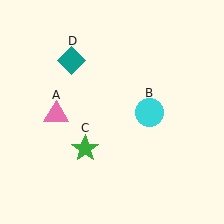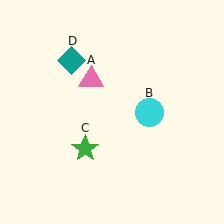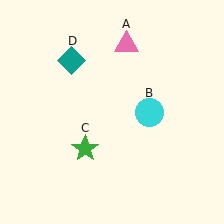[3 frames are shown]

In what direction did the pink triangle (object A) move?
The pink triangle (object A) moved up and to the right.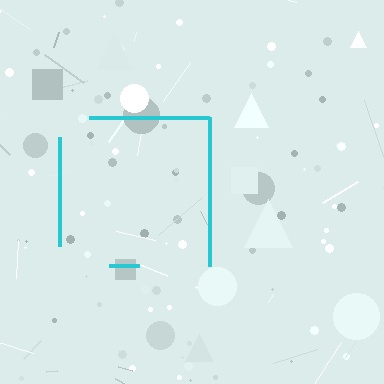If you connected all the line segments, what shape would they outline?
They would outline a square.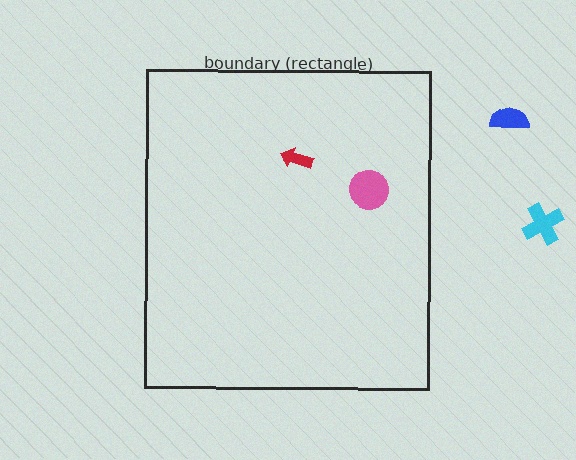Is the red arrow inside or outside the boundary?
Inside.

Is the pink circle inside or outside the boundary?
Inside.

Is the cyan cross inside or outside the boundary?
Outside.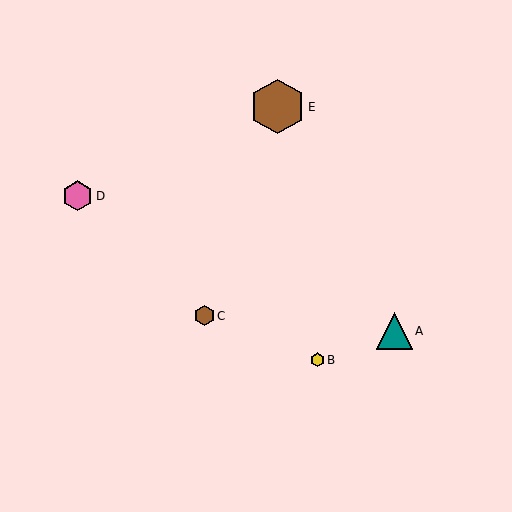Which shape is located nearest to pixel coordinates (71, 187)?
The pink hexagon (labeled D) at (78, 196) is nearest to that location.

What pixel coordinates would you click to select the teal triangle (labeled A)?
Click at (394, 331) to select the teal triangle A.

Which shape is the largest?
The brown hexagon (labeled E) is the largest.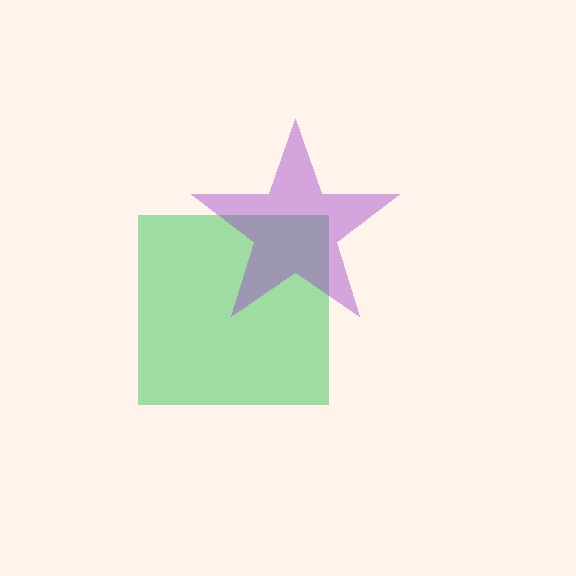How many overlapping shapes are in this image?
There are 2 overlapping shapes in the image.